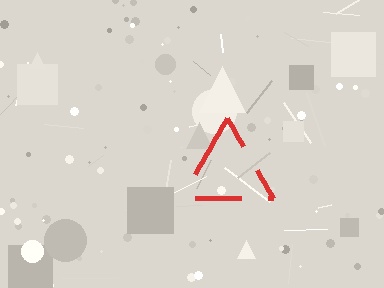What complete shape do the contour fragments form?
The contour fragments form a triangle.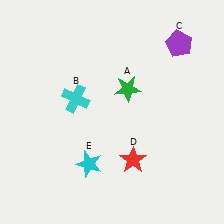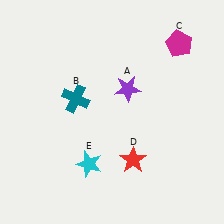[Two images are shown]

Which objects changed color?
A changed from green to purple. B changed from cyan to teal. C changed from purple to magenta.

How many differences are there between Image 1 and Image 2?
There are 3 differences between the two images.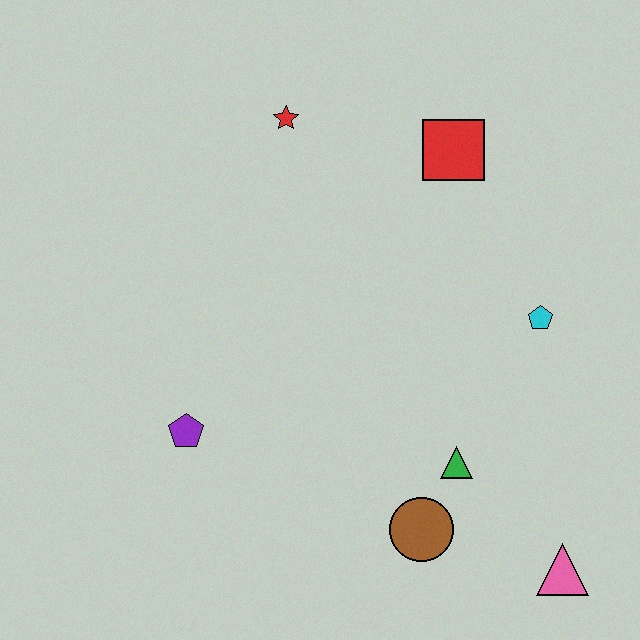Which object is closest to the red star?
The red square is closest to the red star.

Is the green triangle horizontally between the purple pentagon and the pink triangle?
Yes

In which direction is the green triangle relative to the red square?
The green triangle is below the red square.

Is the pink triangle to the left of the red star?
No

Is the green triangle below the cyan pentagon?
Yes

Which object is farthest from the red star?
The pink triangle is farthest from the red star.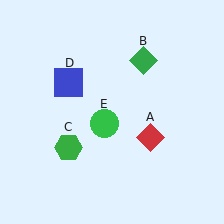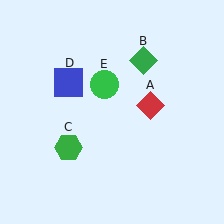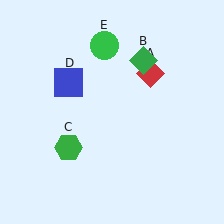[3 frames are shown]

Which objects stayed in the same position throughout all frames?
Green diamond (object B) and green hexagon (object C) and blue square (object D) remained stationary.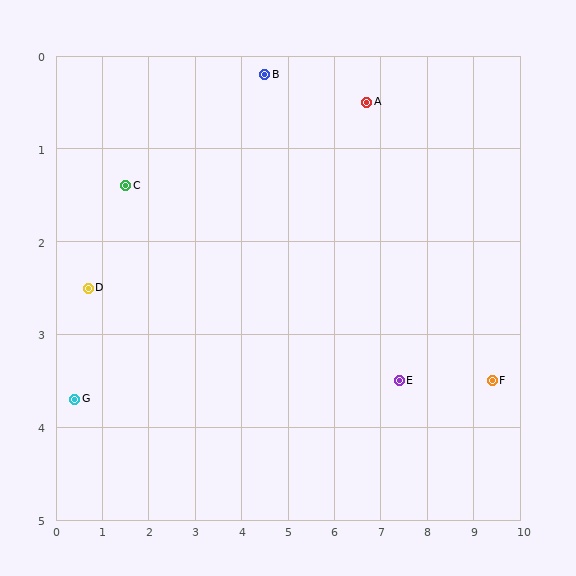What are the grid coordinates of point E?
Point E is at approximately (7.4, 3.5).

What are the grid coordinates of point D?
Point D is at approximately (0.7, 2.5).